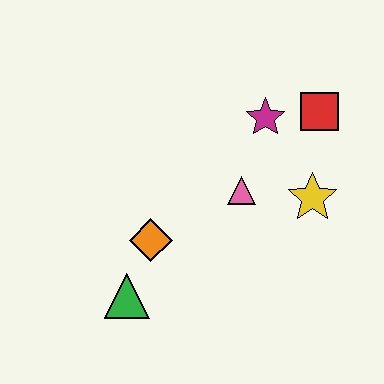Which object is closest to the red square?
The magenta star is closest to the red square.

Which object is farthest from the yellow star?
The green triangle is farthest from the yellow star.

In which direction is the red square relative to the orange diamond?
The red square is to the right of the orange diamond.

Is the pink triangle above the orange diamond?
Yes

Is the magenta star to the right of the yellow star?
No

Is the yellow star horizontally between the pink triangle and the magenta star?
No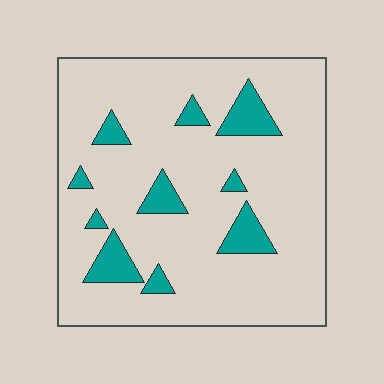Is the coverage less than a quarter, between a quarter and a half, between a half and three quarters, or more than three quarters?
Less than a quarter.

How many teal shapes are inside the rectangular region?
10.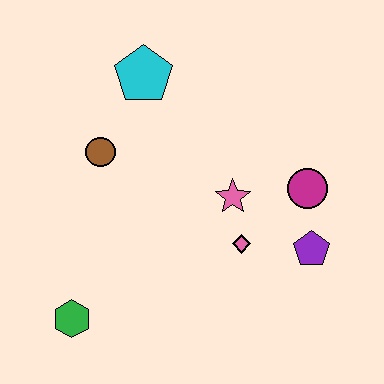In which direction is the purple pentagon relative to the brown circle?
The purple pentagon is to the right of the brown circle.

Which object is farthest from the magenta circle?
The green hexagon is farthest from the magenta circle.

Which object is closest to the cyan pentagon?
The brown circle is closest to the cyan pentagon.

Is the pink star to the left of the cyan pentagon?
No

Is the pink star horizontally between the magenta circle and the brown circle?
Yes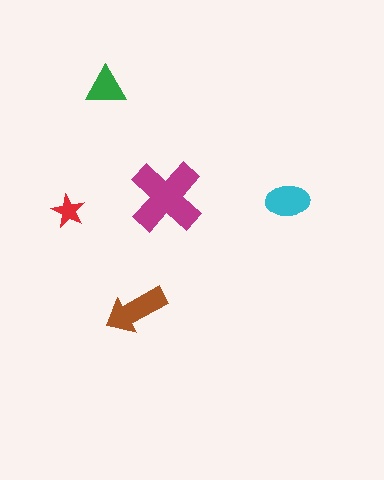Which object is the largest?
The magenta cross.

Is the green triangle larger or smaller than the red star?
Larger.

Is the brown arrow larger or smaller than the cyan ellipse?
Larger.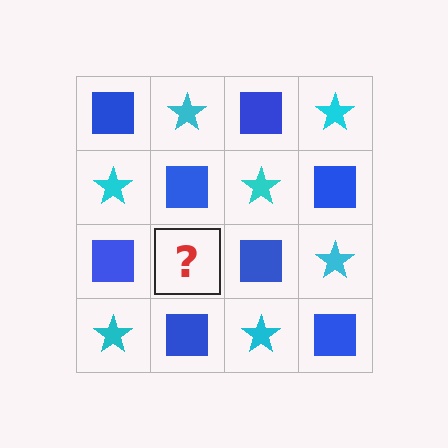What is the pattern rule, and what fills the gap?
The rule is that it alternates blue square and cyan star in a checkerboard pattern. The gap should be filled with a cyan star.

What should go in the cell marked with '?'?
The missing cell should contain a cyan star.